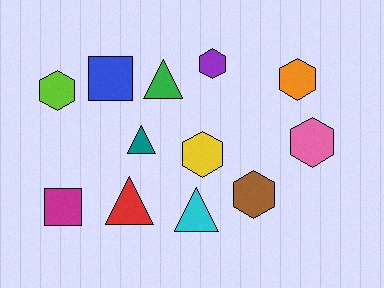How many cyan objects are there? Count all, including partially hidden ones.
There is 1 cyan object.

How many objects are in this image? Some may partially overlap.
There are 12 objects.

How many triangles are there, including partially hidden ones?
There are 4 triangles.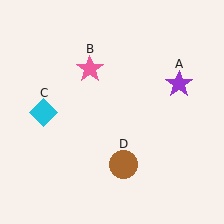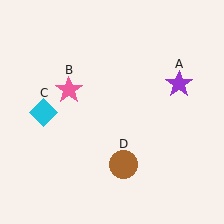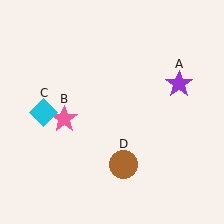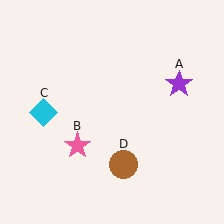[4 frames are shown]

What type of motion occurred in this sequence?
The pink star (object B) rotated counterclockwise around the center of the scene.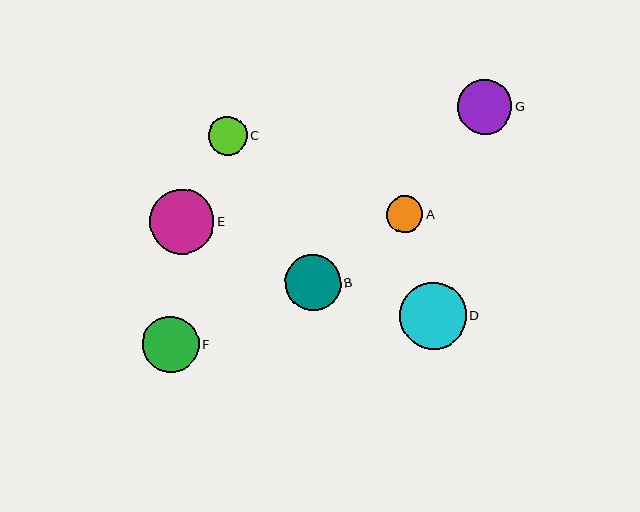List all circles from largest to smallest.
From largest to smallest: D, E, F, B, G, C, A.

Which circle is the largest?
Circle D is the largest with a size of approximately 66 pixels.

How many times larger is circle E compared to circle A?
Circle E is approximately 1.8 times the size of circle A.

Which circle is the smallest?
Circle A is the smallest with a size of approximately 37 pixels.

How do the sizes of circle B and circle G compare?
Circle B and circle G are approximately the same size.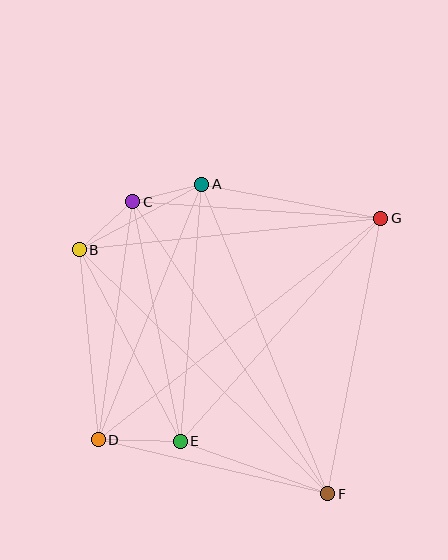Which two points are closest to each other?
Points A and C are closest to each other.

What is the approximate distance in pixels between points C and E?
The distance between C and E is approximately 244 pixels.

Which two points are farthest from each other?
Points D and G are farthest from each other.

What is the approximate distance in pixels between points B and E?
The distance between B and E is approximately 217 pixels.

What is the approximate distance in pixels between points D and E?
The distance between D and E is approximately 82 pixels.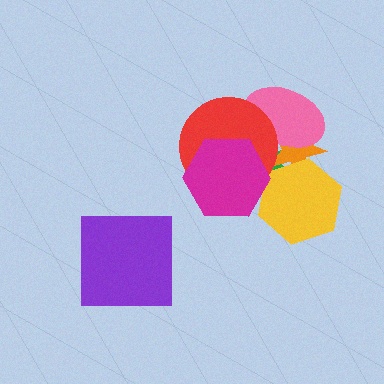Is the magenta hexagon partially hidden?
No, no other shape covers it.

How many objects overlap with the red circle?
4 objects overlap with the red circle.